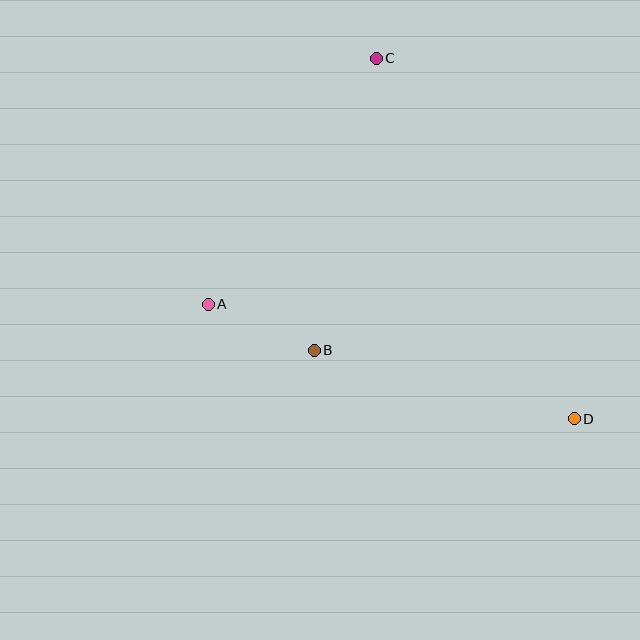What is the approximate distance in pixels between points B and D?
The distance between B and D is approximately 269 pixels.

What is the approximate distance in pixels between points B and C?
The distance between B and C is approximately 299 pixels.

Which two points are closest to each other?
Points A and B are closest to each other.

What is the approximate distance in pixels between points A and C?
The distance between A and C is approximately 298 pixels.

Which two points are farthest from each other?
Points C and D are farthest from each other.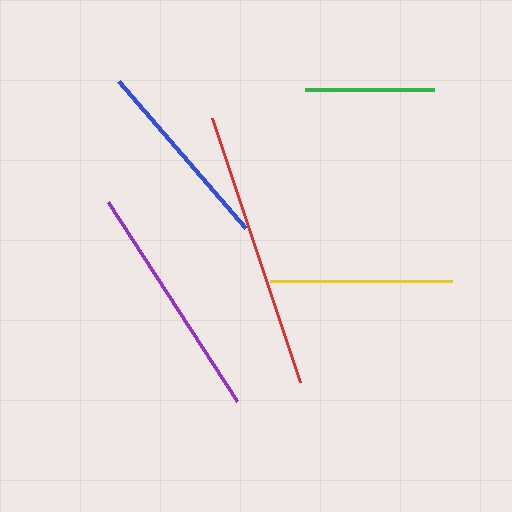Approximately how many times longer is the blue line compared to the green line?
The blue line is approximately 1.5 times the length of the green line.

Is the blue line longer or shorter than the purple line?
The purple line is longer than the blue line.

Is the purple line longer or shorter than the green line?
The purple line is longer than the green line.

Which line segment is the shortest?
The green line is the shortest at approximately 128 pixels.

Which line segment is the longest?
The red line is the longest at approximately 278 pixels.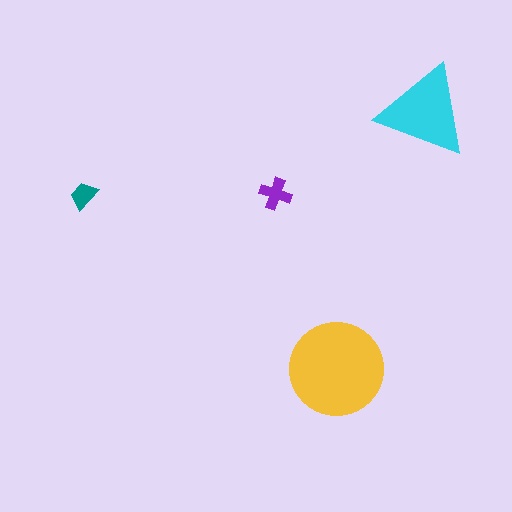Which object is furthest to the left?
The teal trapezoid is leftmost.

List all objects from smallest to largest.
The teal trapezoid, the purple cross, the cyan triangle, the yellow circle.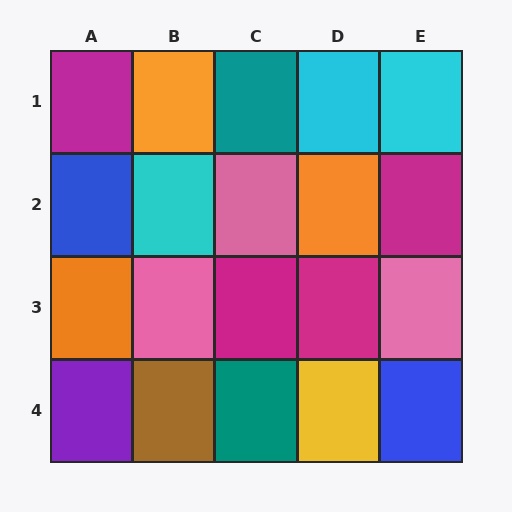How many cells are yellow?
1 cell is yellow.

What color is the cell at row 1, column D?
Cyan.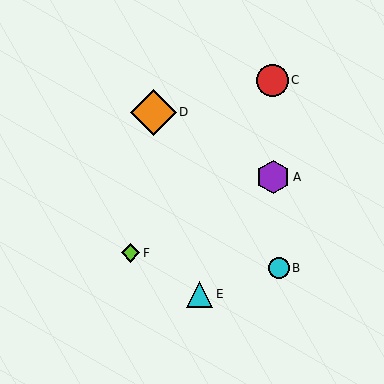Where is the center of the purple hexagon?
The center of the purple hexagon is at (273, 177).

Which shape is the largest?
The orange diamond (labeled D) is the largest.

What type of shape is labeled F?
Shape F is a lime diamond.